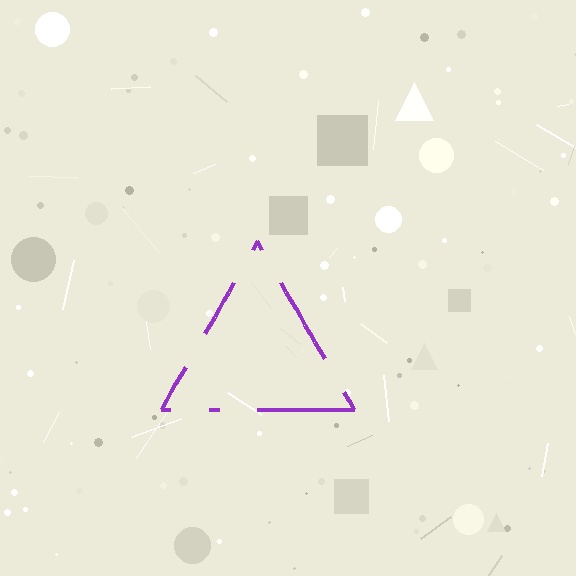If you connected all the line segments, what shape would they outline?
They would outline a triangle.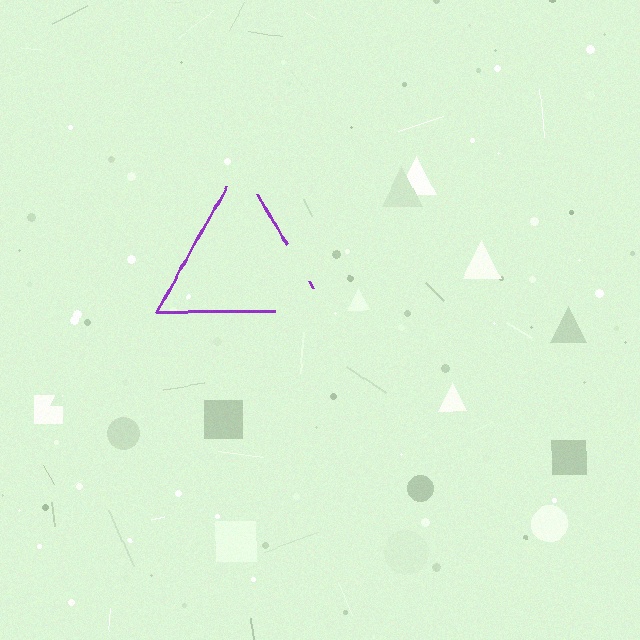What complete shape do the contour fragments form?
The contour fragments form a triangle.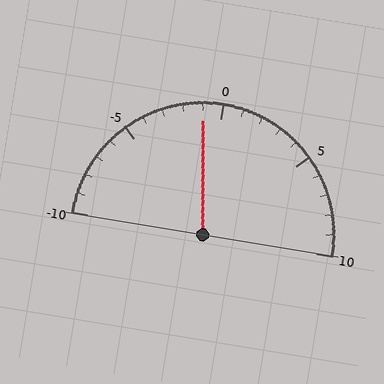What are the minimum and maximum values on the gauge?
The gauge ranges from -10 to 10.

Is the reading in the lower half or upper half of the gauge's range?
The reading is in the lower half of the range (-10 to 10).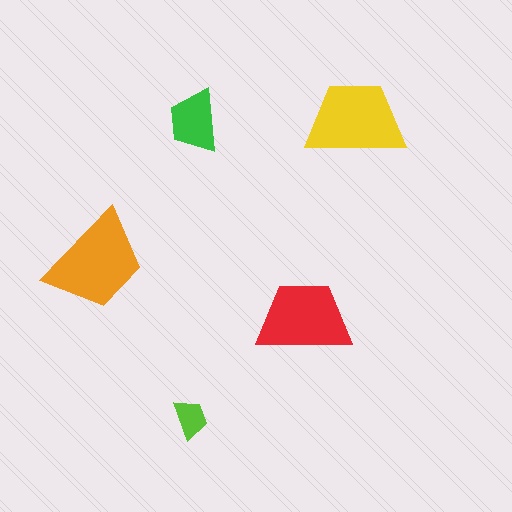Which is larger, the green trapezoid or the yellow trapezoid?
The yellow one.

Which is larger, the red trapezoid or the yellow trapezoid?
The yellow one.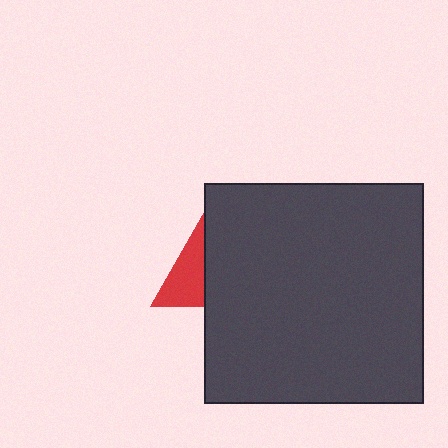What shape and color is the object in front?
The object in front is a dark gray square.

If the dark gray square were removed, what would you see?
You would see the complete red triangle.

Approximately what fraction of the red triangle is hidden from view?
Roughly 61% of the red triangle is hidden behind the dark gray square.